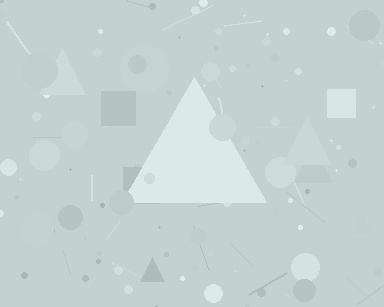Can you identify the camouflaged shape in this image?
The camouflaged shape is a triangle.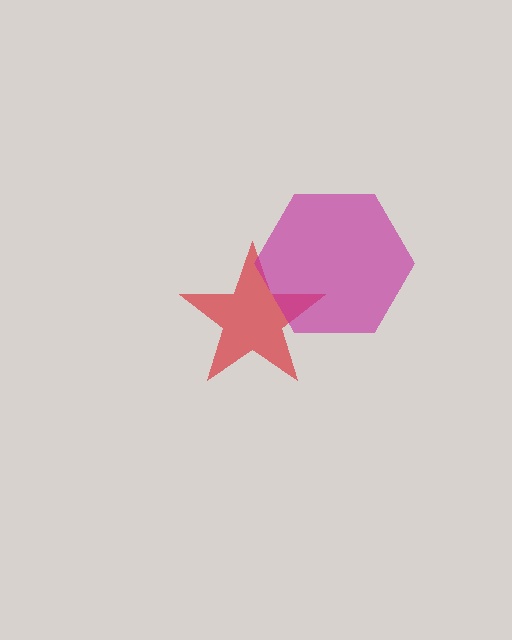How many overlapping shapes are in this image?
There are 2 overlapping shapes in the image.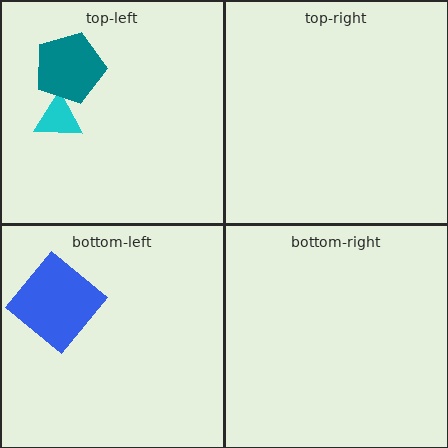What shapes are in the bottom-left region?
The blue diamond.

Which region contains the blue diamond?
The bottom-left region.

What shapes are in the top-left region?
The cyan triangle, the teal pentagon.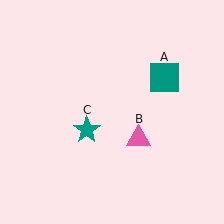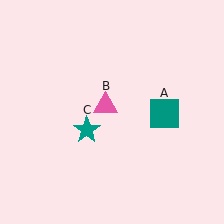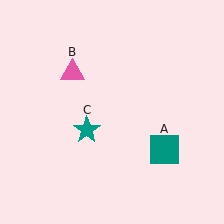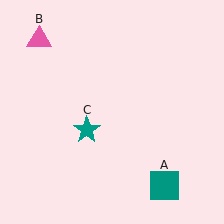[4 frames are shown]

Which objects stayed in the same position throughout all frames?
Teal star (object C) remained stationary.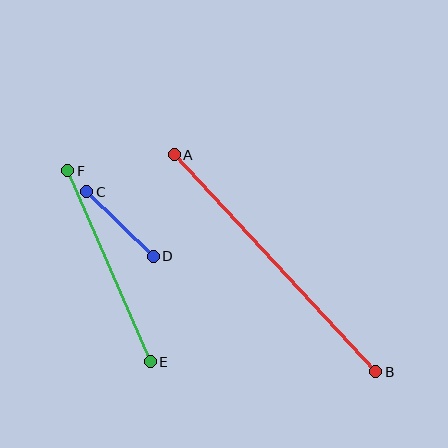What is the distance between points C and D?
The distance is approximately 92 pixels.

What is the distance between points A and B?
The distance is approximately 296 pixels.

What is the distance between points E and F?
The distance is approximately 208 pixels.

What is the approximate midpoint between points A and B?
The midpoint is at approximately (275, 263) pixels.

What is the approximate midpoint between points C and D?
The midpoint is at approximately (120, 224) pixels.